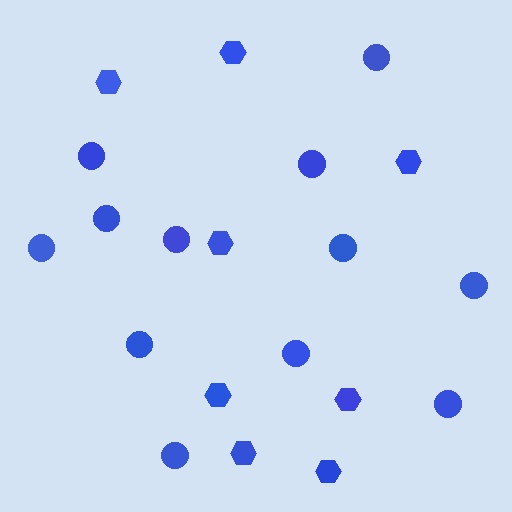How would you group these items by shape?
There are 2 groups: one group of hexagons (8) and one group of circles (12).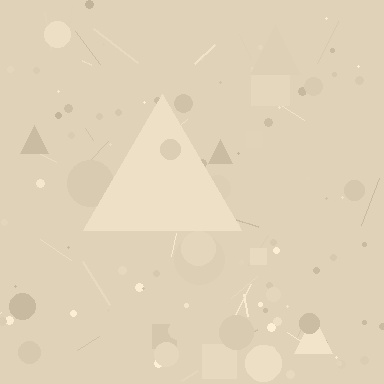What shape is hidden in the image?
A triangle is hidden in the image.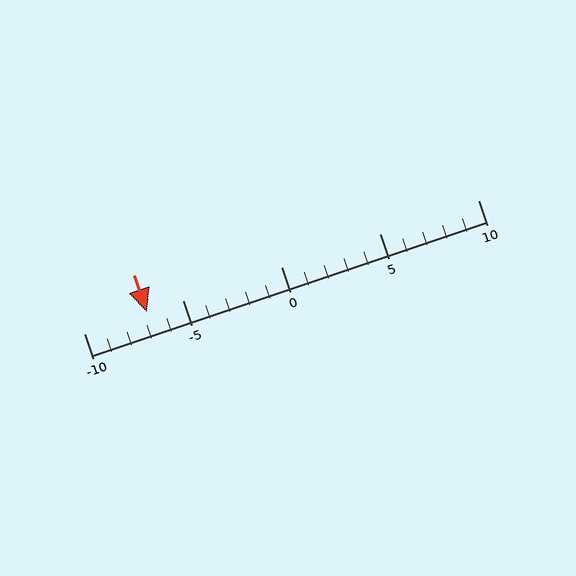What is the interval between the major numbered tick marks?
The major tick marks are spaced 5 units apart.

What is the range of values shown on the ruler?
The ruler shows values from -10 to 10.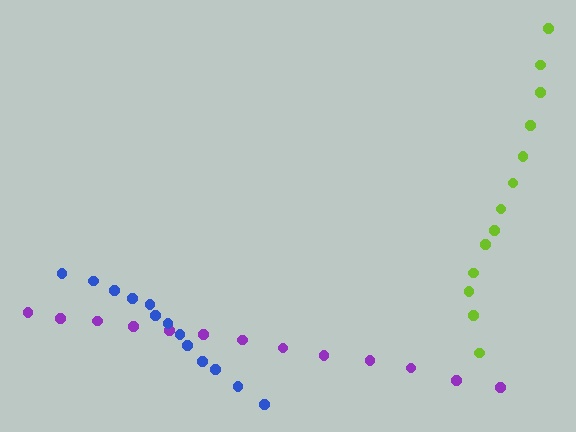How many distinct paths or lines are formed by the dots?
There are 3 distinct paths.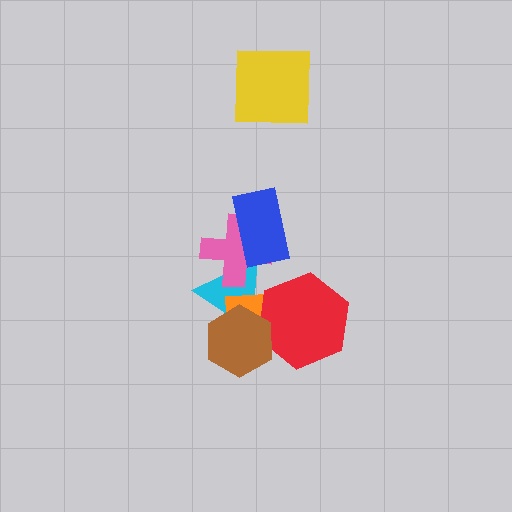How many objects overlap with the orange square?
3 objects overlap with the orange square.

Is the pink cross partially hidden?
Yes, it is partially covered by another shape.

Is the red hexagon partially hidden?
Yes, it is partially covered by another shape.